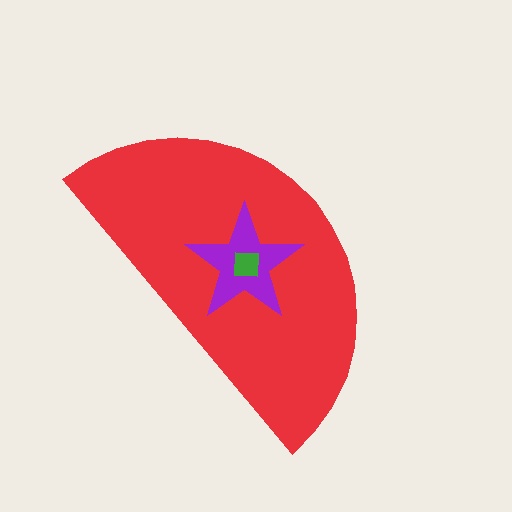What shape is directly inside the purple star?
The green square.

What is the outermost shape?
The red semicircle.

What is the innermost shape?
The green square.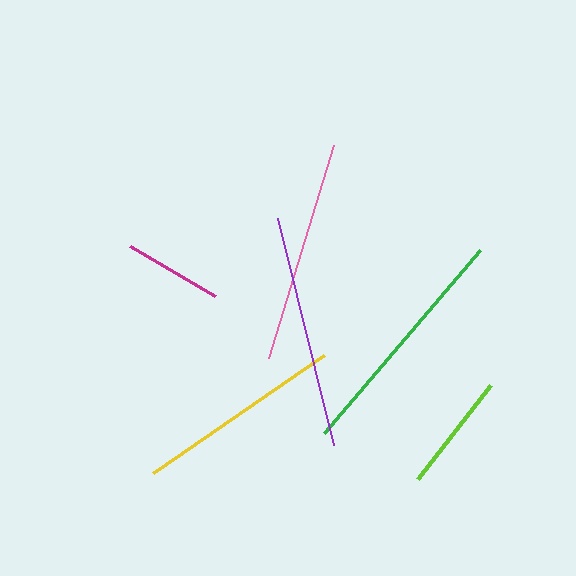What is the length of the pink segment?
The pink segment is approximately 222 pixels long.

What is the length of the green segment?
The green segment is approximately 240 pixels long.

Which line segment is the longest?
The green line is the longest at approximately 240 pixels.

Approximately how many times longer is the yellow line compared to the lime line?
The yellow line is approximately 1.7 times the length of the lime line.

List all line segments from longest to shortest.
From longest to shortest: green, purple, pink, yellow, lime, magenta.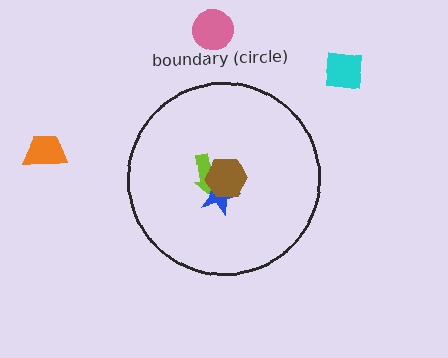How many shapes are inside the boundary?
3 inside, 3 outside.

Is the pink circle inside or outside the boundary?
Outside.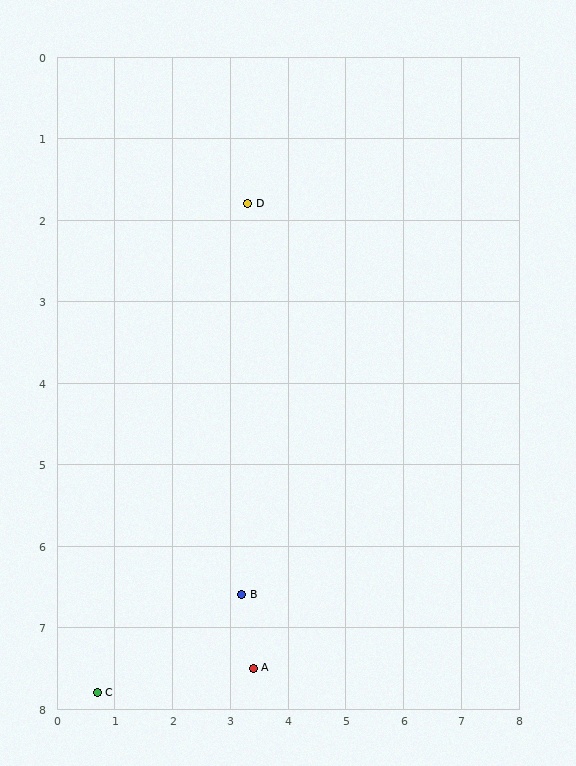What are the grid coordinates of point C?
Point C is at approximately (0.7, 7.8).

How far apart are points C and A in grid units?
Points C and A are about 2.7 grid units apart.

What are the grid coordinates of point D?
Point D is at approximately (3.3, 1.8).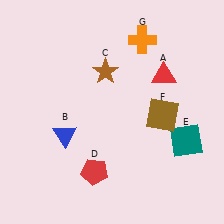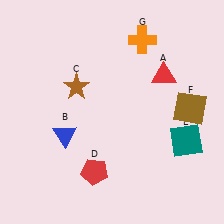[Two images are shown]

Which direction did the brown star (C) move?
The brown star (C) moved left.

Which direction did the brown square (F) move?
The brown square (F) moved right.